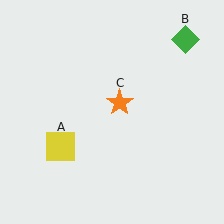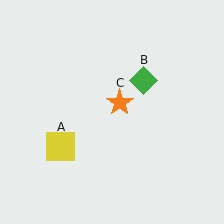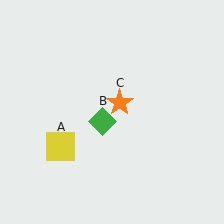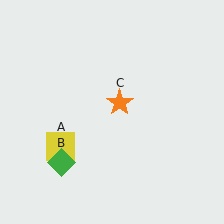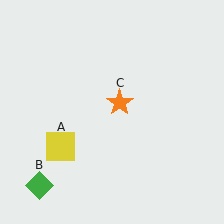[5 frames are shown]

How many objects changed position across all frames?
1 object changed position: green diamond (object B).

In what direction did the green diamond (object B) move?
The green diamond (object B) moved down and to the left.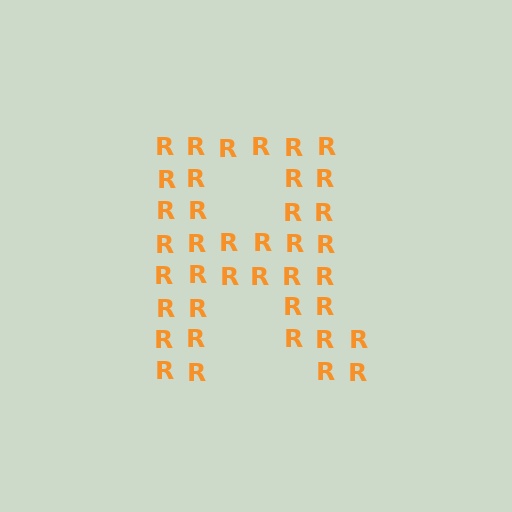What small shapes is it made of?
It is made of small letter R's.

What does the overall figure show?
The overall figure shows the letter R.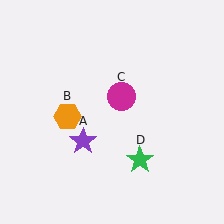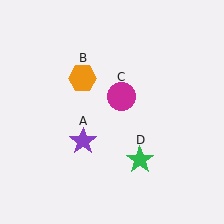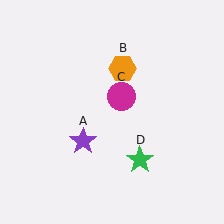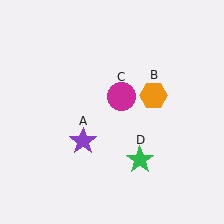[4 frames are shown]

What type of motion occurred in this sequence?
The orange hexagon (object B) rotated clockwise around the center of the scene.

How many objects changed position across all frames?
1 object changed position: orange hexagon (object B).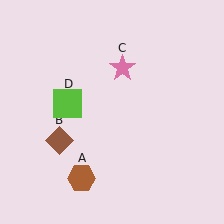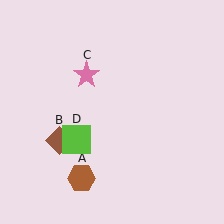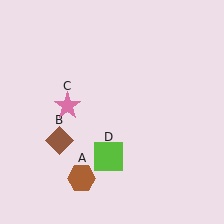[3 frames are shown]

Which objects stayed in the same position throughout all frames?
Brown hexagon (object A) and brown diamond (object B) remained stationary.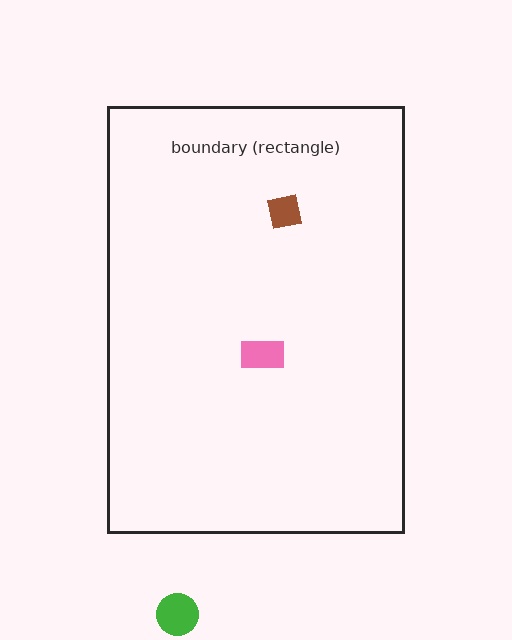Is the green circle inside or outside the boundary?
Outside.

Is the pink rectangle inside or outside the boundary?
Inside.